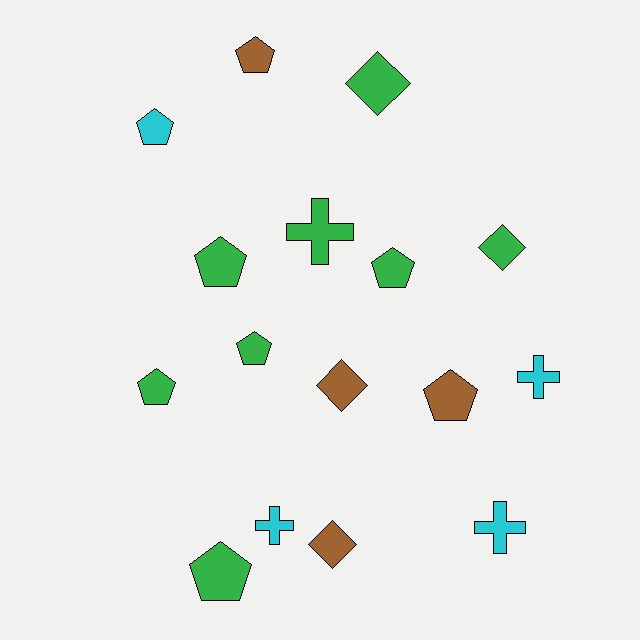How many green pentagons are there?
There are 5 green pentagons.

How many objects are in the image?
There are 16 objects.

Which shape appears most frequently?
Pentagon, with 8 objects.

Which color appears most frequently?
Green, with 8 objects.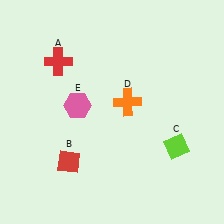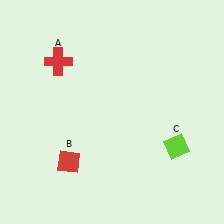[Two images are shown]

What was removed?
The pink hexagon (E), the orange cross (D) were removed in Image 2.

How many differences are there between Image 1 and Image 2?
There are 2 differences between the two images.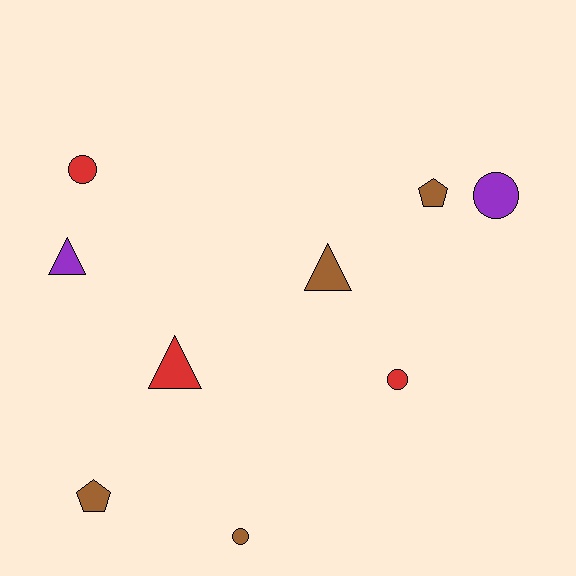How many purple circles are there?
There is 1 purple circle.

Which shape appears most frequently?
Circle, with 4 objects.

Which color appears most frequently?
Brown, with 4 objects.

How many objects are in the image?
There are 9 objects.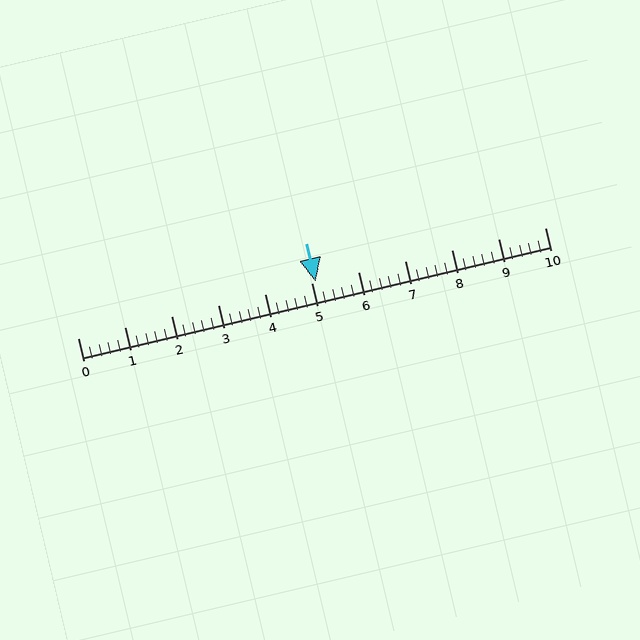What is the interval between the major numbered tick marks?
The major tick marks are spaced 1 units apart.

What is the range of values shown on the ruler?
The ruler shows values from 0 to 10.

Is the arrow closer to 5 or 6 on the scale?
The arrow is closer to 5.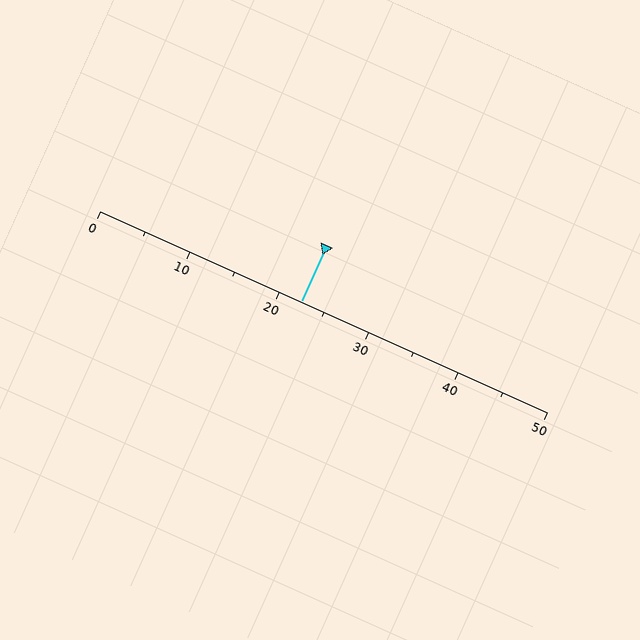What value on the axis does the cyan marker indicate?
The marker indicates approximately 22.5.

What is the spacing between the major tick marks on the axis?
The major ticks are spaced 10 apart.